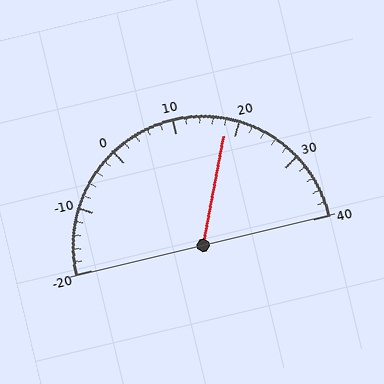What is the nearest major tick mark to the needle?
The nearest major tick mark is 20.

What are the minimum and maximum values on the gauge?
The gauge ranges from -20 to 40.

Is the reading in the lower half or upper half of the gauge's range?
The reading is in the upper half of the range (-20 to 40).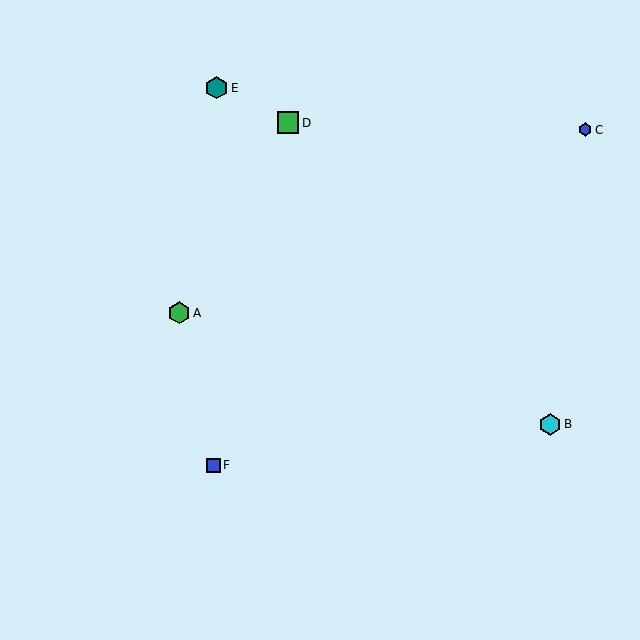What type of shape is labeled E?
Shape E is a teal hexagon.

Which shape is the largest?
The teal hexagon (labeled E) is the largest.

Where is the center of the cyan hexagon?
The center of the cyan hexagon is at (550, 424).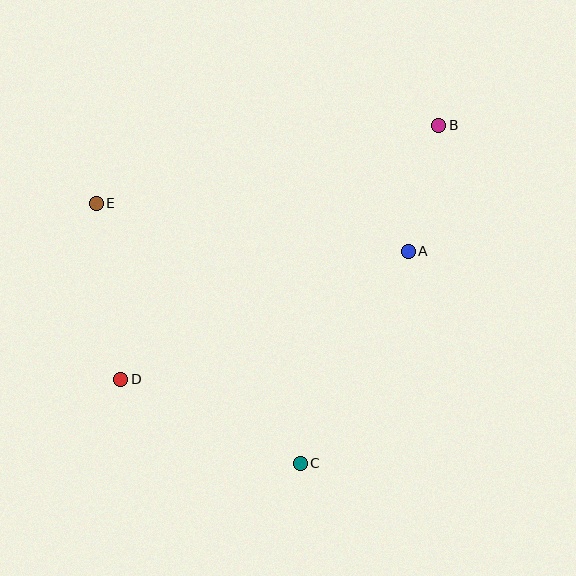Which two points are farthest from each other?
Points B and D are farthest from each other.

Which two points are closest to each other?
Points A and B are closest to each other.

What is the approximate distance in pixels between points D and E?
The distance between D and E is approximately 178 pixels.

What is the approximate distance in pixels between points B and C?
The distance between B and C is approximately 365 pixels.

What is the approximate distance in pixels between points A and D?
The distance between A and D is approximately 315 pixels.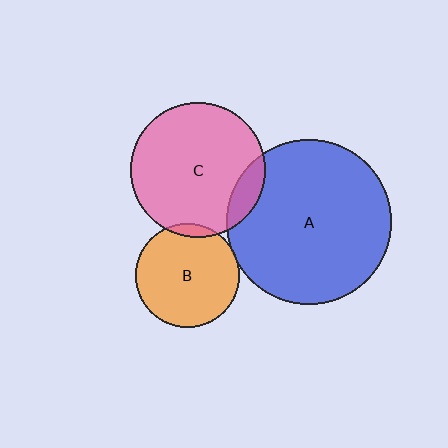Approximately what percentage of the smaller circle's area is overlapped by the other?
Approximately 5%.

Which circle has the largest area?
Circle A (blue).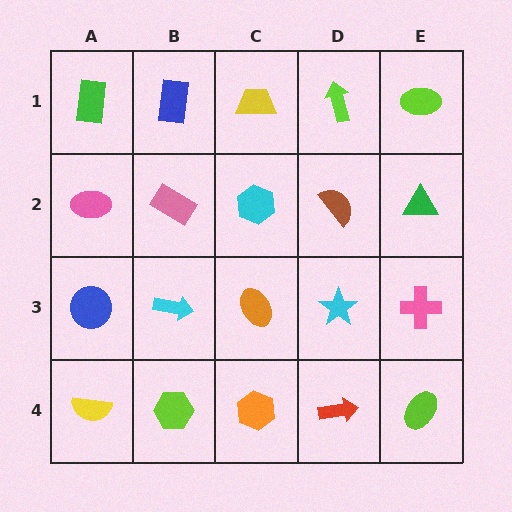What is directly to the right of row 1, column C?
A lime arrow.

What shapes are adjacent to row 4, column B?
A cyan arrow (row 3, column B), a yellow semicircle (row 4, column A), an orange hexagon (row 4, column C).